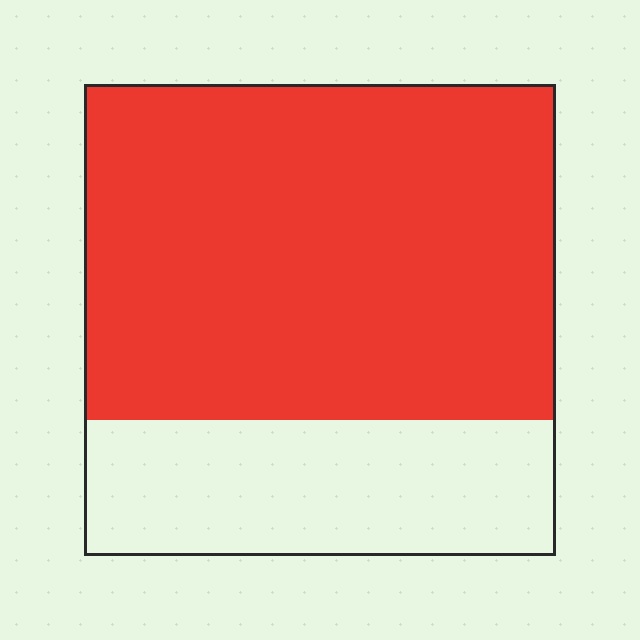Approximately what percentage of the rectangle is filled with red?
Approximately 70%.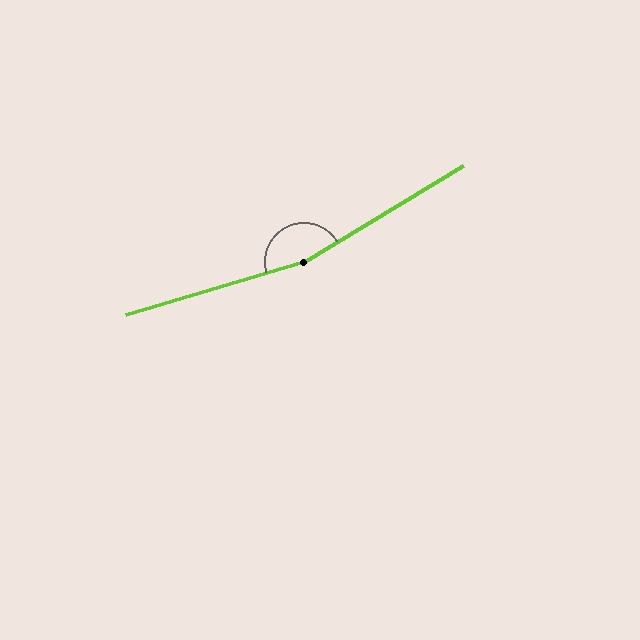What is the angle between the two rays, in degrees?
Approximately 165 degrees.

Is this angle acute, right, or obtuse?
It is obtuse.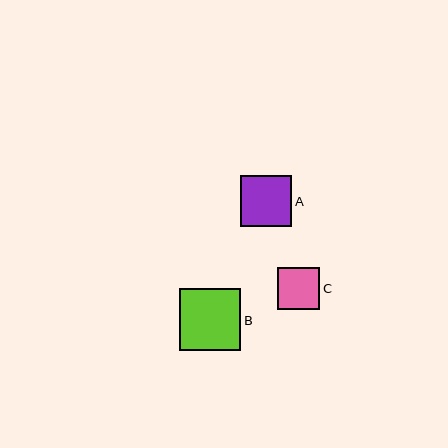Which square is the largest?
Square B is the largest with a size of approximately 62 pixels.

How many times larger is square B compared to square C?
Square B is approximately 1.5 times the size of square C.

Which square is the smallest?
Square C is the smallest with a size of approximately 42 pixels.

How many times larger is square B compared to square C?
Square B is approximately 1.5 times the size of square C.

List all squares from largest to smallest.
From largest to smallest: B, A, C.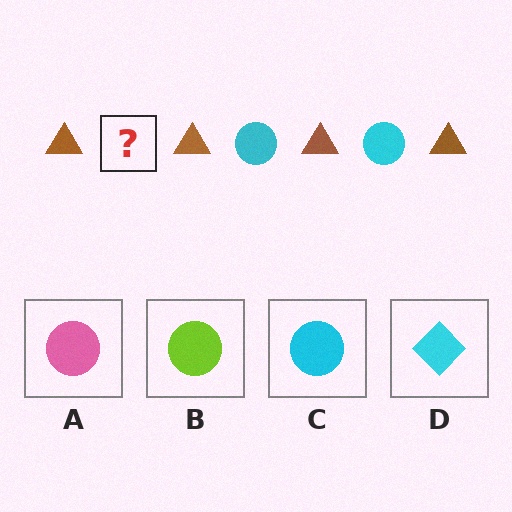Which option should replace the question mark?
Option C.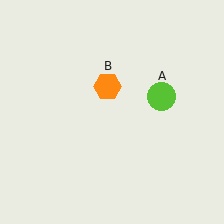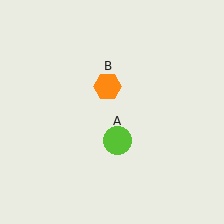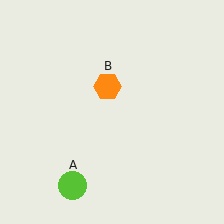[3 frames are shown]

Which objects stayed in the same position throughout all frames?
Orange hexagon (object B) remained stationary.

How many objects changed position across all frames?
1 object changed position: lime circle (object A).